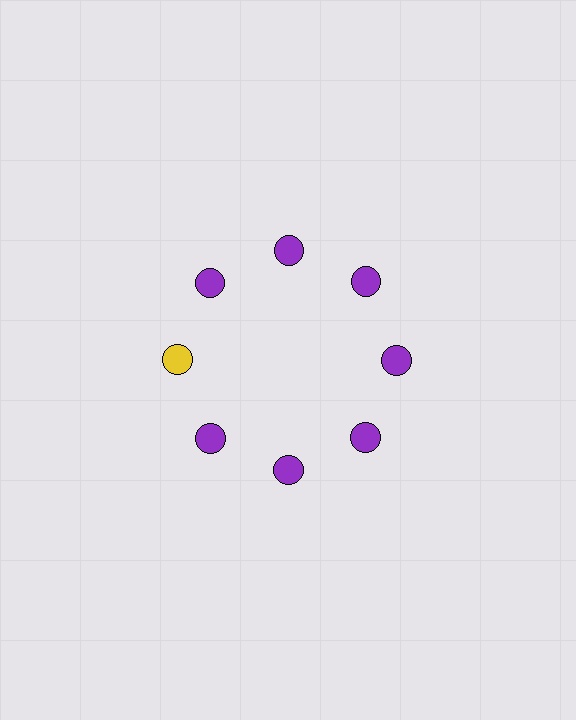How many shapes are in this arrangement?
There are 8 shapes arranged in a ring pattern.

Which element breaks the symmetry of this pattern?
The yellow circle at roughly the 9 o'clock position breaks the symmetry. All other shapes are purple circles.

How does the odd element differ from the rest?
It has a different color: yellow instead of purple.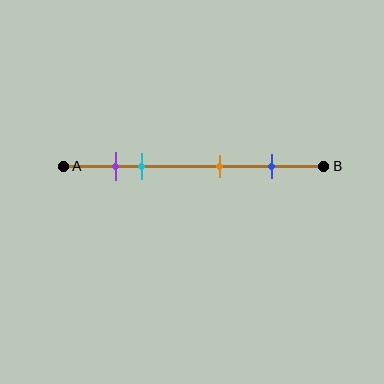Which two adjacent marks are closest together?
The purple and cyan marks are the closest adjacent pair.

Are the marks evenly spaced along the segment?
No, the marks are not evenly spaced.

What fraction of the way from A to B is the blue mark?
The blue mark is approximately 80% (0.8) of the way from A to B.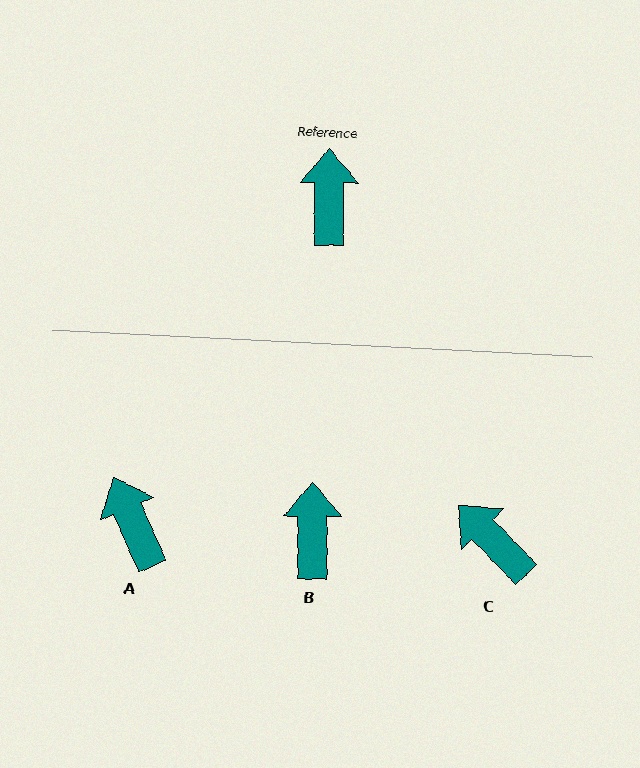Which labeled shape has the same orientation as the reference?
B.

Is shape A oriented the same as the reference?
No, it is off by about 23 degrees.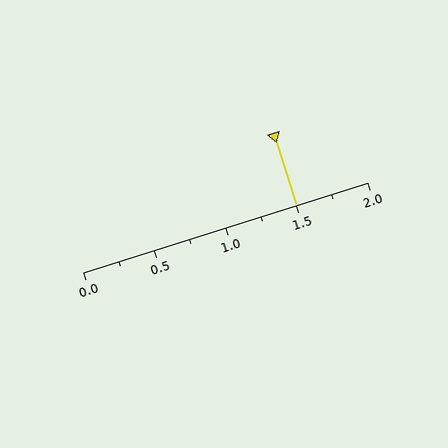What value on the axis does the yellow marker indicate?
The marker indicates approximately 1.5.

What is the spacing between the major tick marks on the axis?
The major ticks are spaced 0.5 apart.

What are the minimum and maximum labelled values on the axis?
The axis runs from 0.0 to 2.0.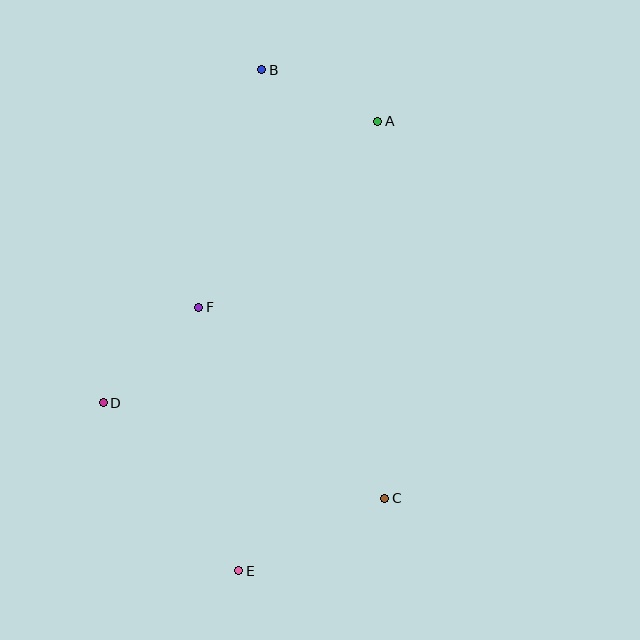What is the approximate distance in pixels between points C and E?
The distance between C and E is approximately 163 pixels.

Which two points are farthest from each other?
Points B and E are farthest from each other.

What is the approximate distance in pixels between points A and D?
The distance between A and D is approximately 393 pixels.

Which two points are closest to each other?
Points A and B are closest to each other.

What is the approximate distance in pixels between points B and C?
The distance between B and C is approximately 446 pixels.